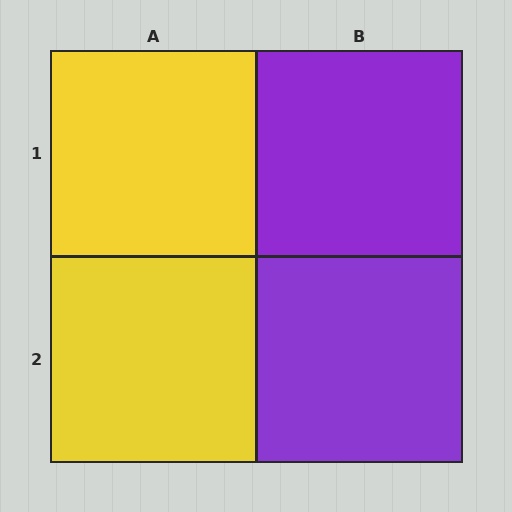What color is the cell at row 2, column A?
Yellow.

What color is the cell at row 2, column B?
Purple.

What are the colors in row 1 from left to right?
Yellow, purple.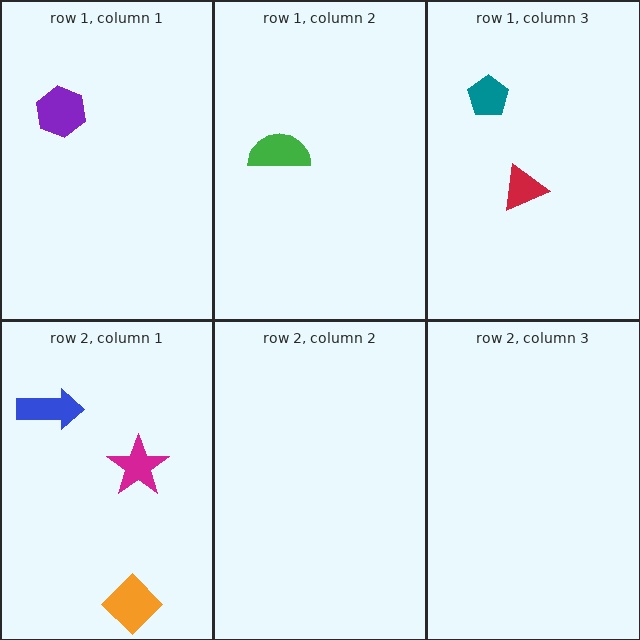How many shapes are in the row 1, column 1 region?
1.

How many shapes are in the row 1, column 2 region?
1.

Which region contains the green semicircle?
The row 1, column 2 region.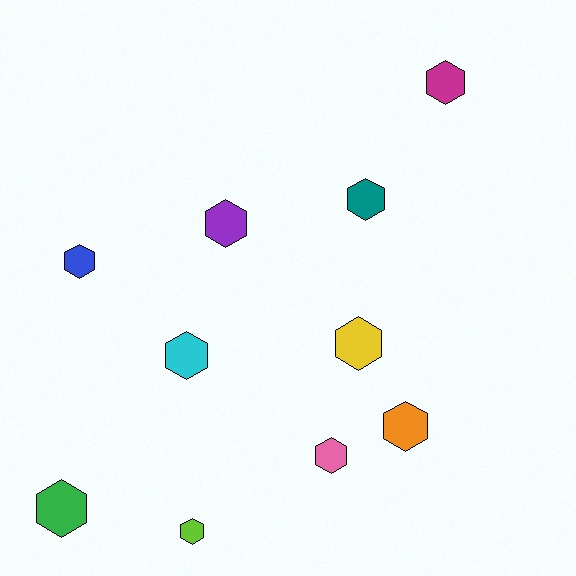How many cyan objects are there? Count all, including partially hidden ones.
There is 1 cyan object.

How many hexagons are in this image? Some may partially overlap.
There are 10 hexagons.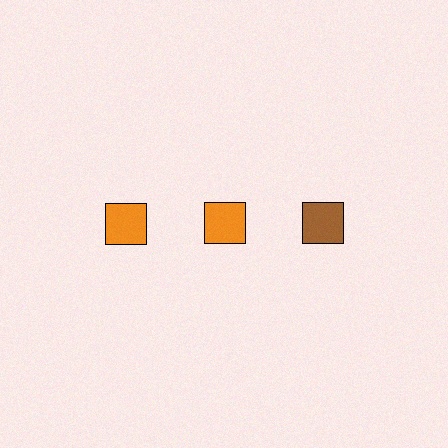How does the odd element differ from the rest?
It has a different color: brown instead of orange.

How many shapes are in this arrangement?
There are 3 shapes arranged in a grid pattern.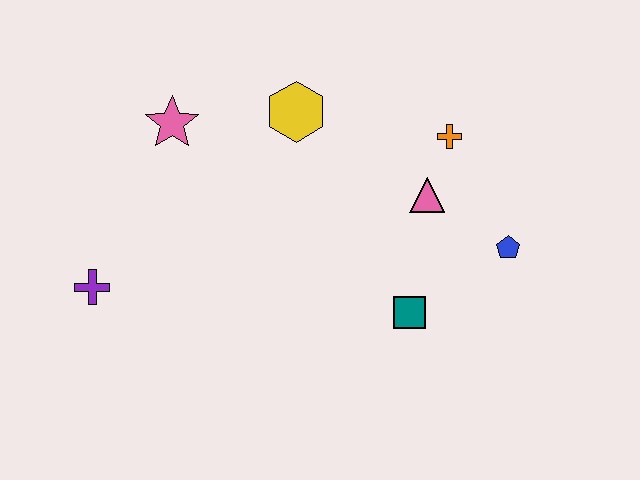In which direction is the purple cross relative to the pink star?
The purple cross is below the pink star.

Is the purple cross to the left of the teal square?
Yes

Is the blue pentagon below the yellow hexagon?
Yes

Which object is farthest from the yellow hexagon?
The purple cross is farthest from the yellow hexagon.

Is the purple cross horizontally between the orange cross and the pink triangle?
No